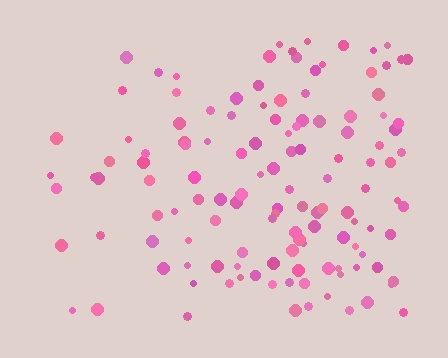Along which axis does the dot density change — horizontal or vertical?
Horizontal.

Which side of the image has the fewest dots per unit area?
The left.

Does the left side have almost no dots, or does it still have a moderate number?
Still a moderate number, just noticeably fewer than the right.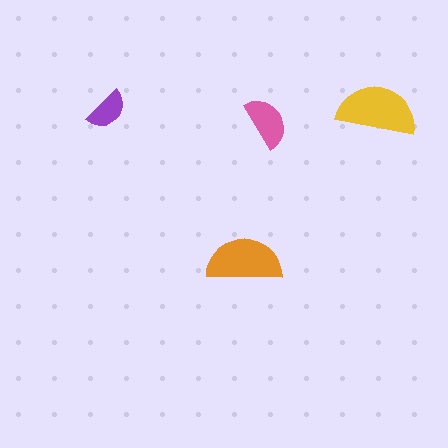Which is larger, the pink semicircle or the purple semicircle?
The pink one.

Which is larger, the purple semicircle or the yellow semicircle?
The yellow one.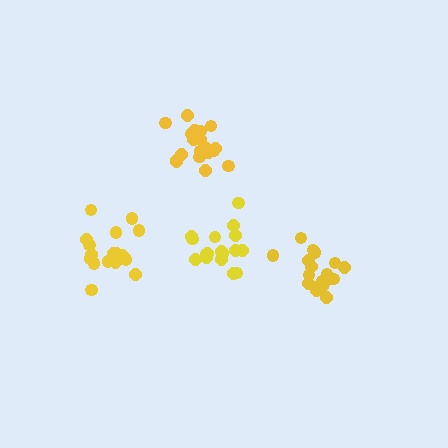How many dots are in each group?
Group 1: 19 dots, Group 2: 17 dots, Group 3: 18 dots, Group 4: 21 dots (75 total).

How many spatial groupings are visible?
There are 4 spatial groupings.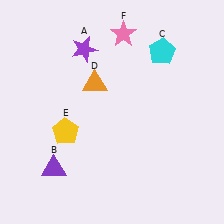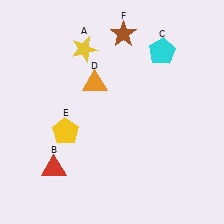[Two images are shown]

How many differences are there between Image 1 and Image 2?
There are 3 differences between the two images.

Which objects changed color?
A changed from purple to yellow. B changed from purple to red. F changed from pink to brown.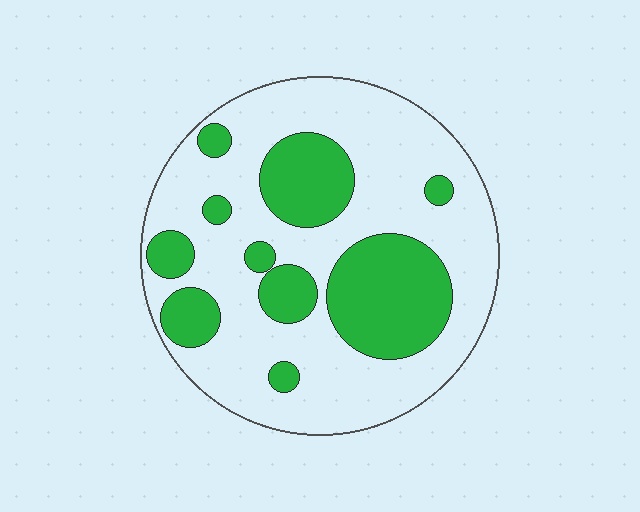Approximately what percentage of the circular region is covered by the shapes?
Approximately 30%.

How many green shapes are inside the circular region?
10.